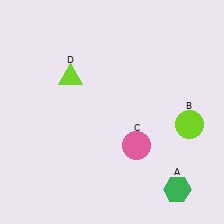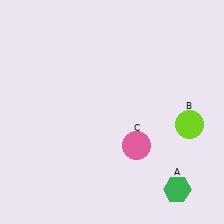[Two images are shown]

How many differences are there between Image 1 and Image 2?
There is 1 difference between the two images.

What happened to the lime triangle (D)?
The lime triangle (D) was removed in Image 2. It was in the top-left area of Image 1.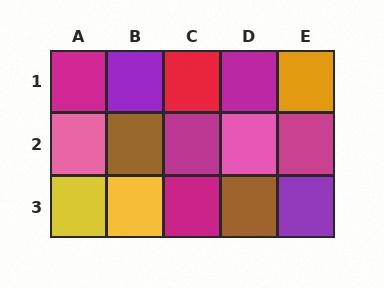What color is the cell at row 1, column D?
Magenta.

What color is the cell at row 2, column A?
Pink.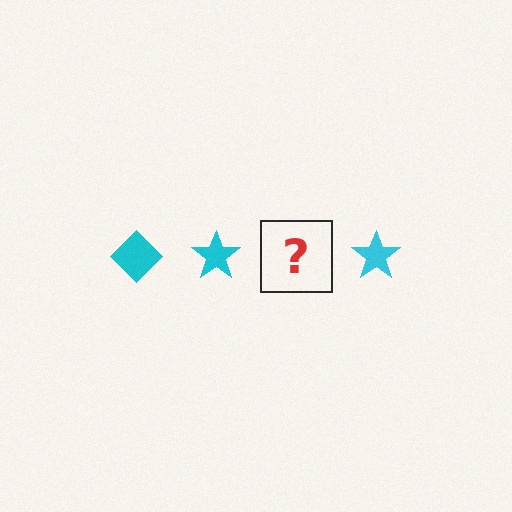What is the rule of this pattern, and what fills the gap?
The rule is that the pattern cycles through diamond, star shapes in cyan. The gap should be filled with a cyan diamond.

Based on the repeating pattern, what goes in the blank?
The blank should be a cyan diamond.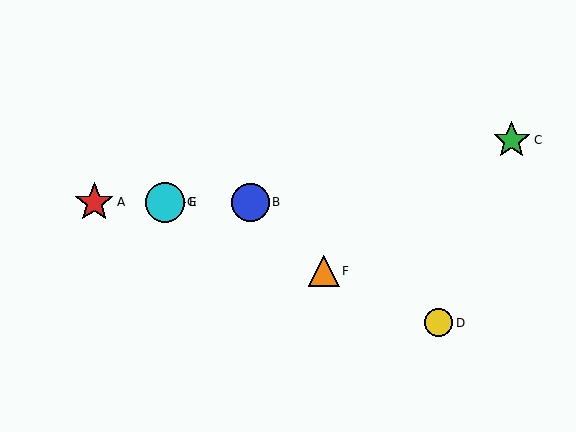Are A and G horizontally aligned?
Yes, both are at y≈202.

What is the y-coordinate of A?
Object A is at y≈202.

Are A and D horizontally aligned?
No, A is at y≈202 and D is at y≈323.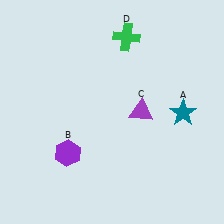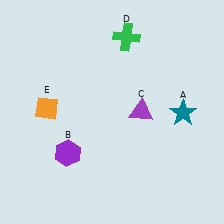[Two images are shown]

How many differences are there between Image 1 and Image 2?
There is 1 difference between the two images.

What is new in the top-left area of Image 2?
An orange diamond (E) was added in the top-left area of Image 2.